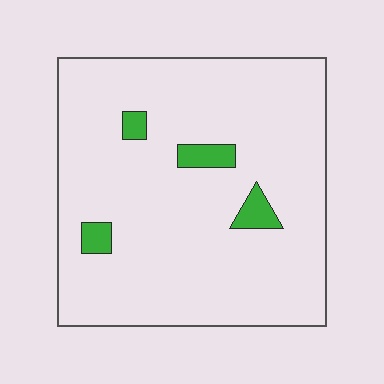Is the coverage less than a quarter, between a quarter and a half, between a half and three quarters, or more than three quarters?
Less than a quarter.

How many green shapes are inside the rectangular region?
4.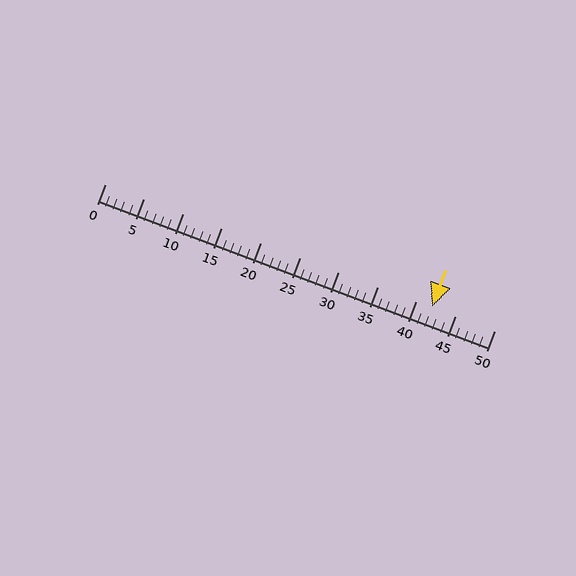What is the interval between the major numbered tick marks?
The major tick marks are spaced 5 units apart.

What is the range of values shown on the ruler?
The ruler shows values from 0 to 50.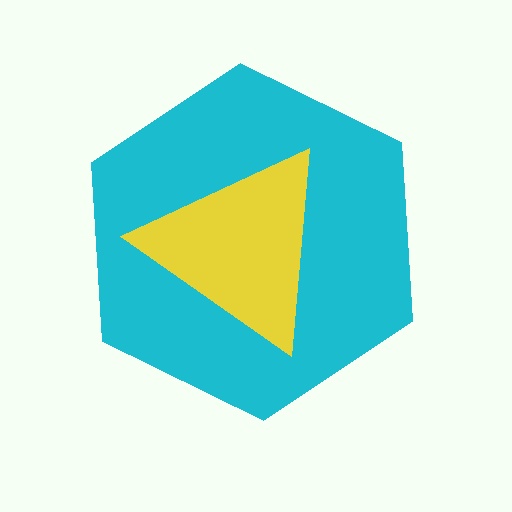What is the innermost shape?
The yellow triangle.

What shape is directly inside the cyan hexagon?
The yellow triangle.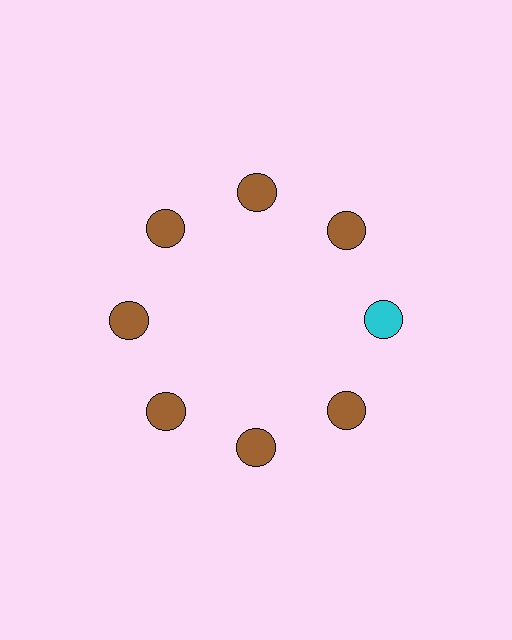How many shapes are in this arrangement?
There are 8 shapes arranged in a ring pattern.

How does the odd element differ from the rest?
It has a different color: cyan instead of brown.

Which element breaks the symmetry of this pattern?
The cyan circle at roughly the 3 o'clock position breaks the symmetry. All other shapes are brown circles.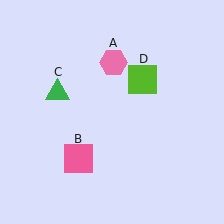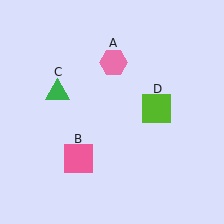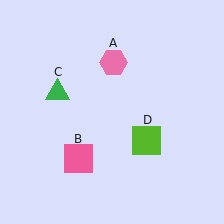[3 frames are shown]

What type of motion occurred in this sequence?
The lime square (object D) rotated clockwise around the center of the scene.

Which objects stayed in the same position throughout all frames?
Pink hexagon (object A) and pink square (object B) and green triangle (object C) remained stationary.